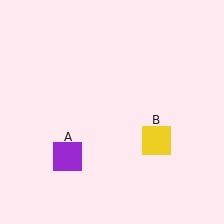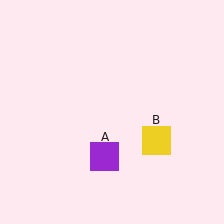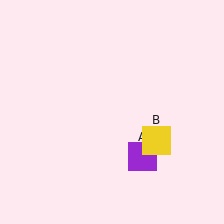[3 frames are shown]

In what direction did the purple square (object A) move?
The purple square (object A) moved right.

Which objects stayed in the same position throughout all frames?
Yellow square (object B) remained stationary.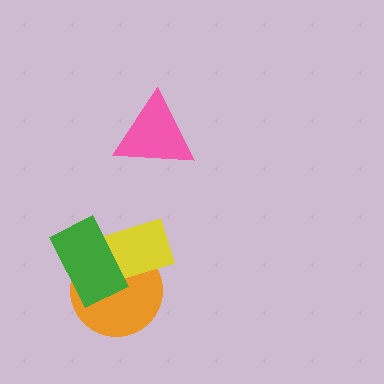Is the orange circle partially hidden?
Yes, it is partially covered by another shape.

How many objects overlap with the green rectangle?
2 objects overlap with the green rectangle.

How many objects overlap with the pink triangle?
0 objects overlap with the pink triangle.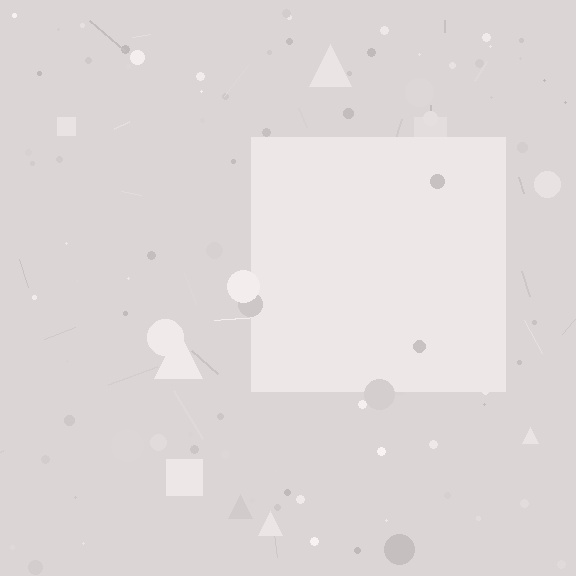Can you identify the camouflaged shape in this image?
The camouflaged shape is a square.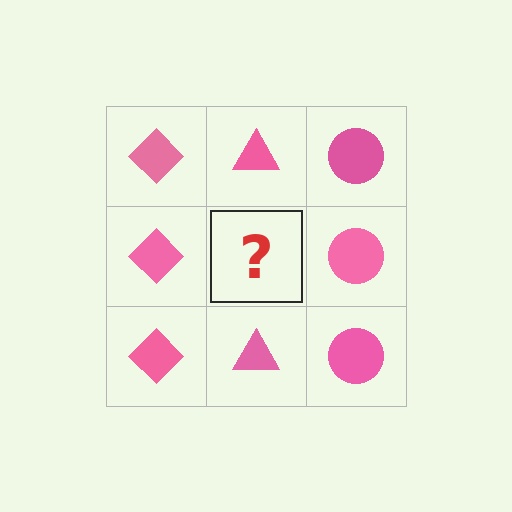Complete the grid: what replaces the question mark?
The question mark should be replaced with a pink triangle.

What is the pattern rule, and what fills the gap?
The rule is that each column has a consistent shape. The gap should be filled with a pink triangle.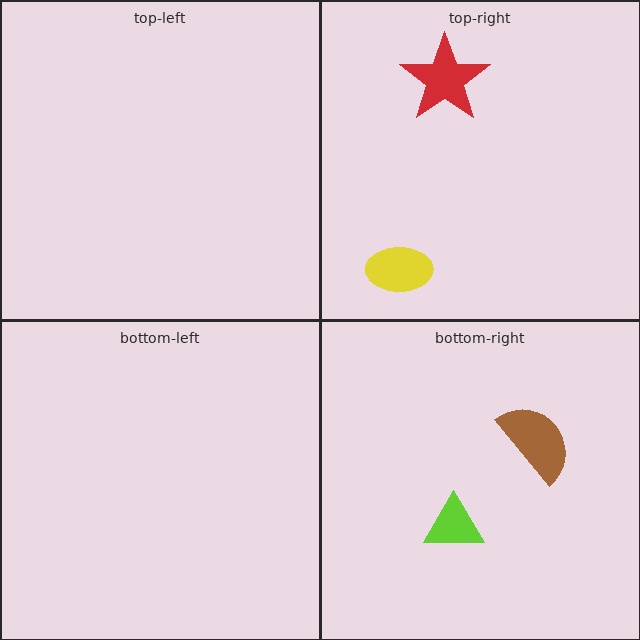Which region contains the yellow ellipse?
The top-right region.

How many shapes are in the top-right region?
2.